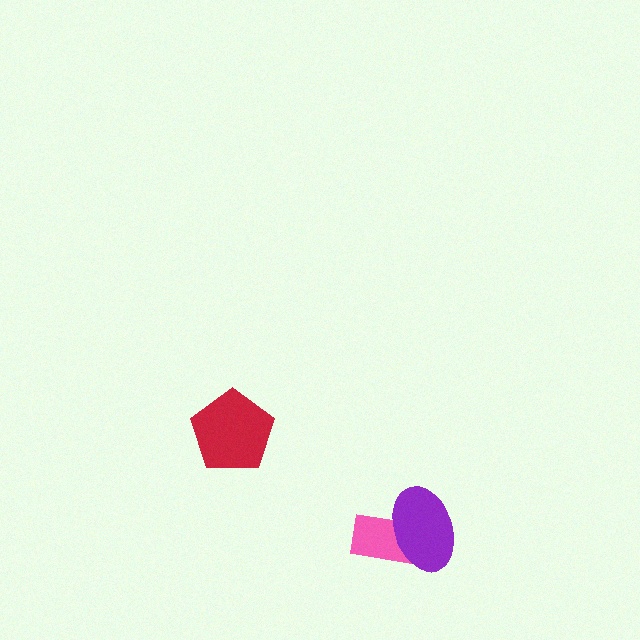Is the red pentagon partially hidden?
No, no other shape covers it.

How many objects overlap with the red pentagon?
0 objects overlap with the red pentagon.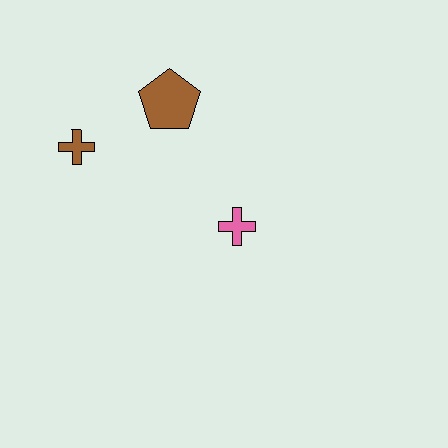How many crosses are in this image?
There are 2 crosses.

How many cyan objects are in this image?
There are no cyan objects.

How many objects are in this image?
There are 3 objects.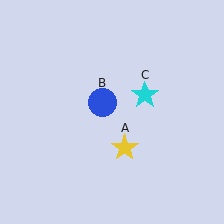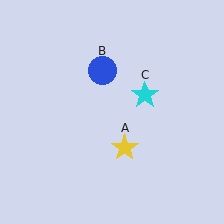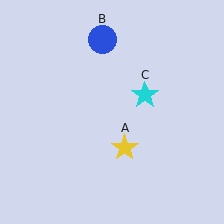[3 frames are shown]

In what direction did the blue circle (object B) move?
The blue circle (object B) moved up.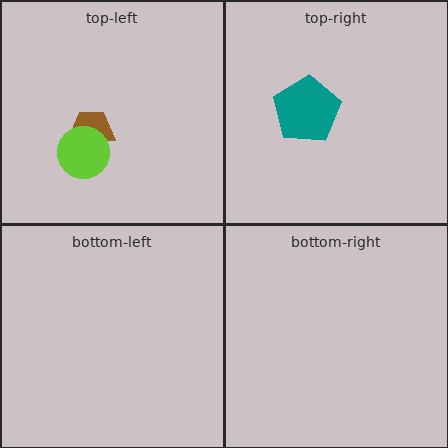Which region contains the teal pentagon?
The top-right region.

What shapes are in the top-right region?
The teal pentagon.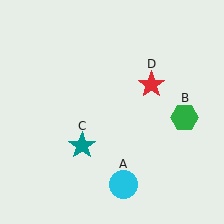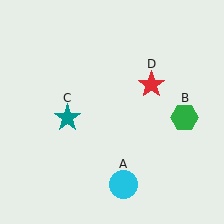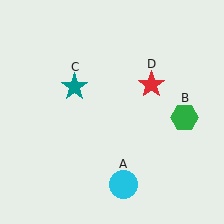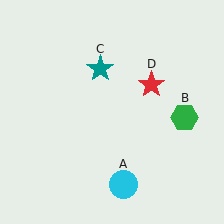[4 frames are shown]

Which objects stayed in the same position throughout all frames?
Cyan circle (object A) and green hexagon (object B) and red star (object D) remained stationary.